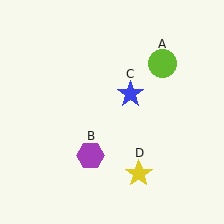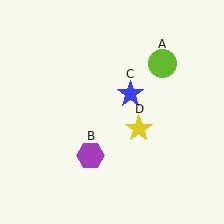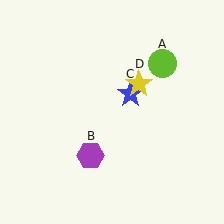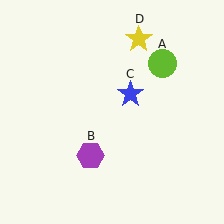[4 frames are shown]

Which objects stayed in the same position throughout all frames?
Lime circle (object A) and purple hexagon (object B) and blue star (object C) remained stationary.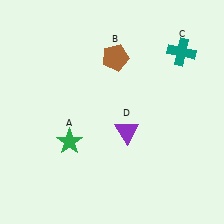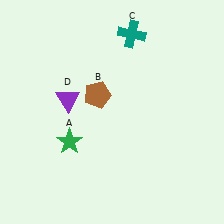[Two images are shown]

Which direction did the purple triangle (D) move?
The purple triangle (D) moved left.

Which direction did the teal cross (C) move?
The teal cross (C) moved left.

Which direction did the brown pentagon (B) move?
The brown pentagon (B) moved down.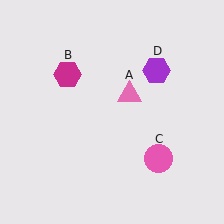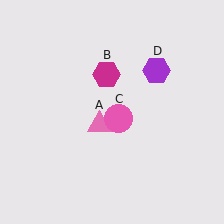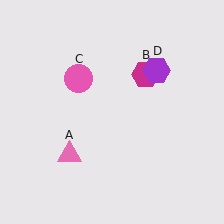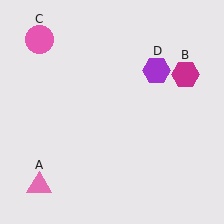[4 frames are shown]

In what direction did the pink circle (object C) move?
The pink circle (object C) moved up and to the left.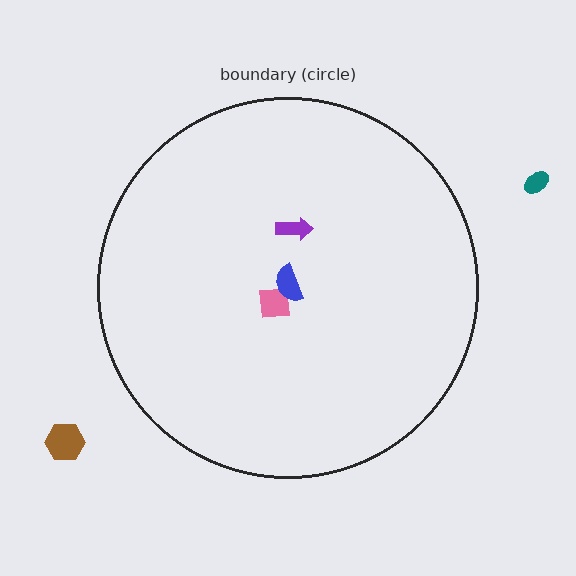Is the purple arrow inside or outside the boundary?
Inside.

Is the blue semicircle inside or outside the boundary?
Inside.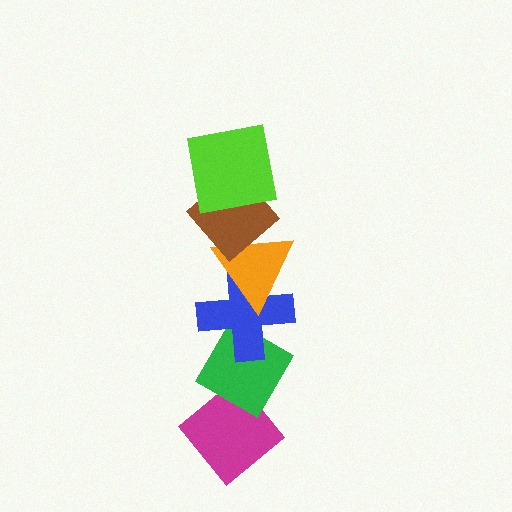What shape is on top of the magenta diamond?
The green diamond is on top of the magenta diamond.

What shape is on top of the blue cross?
The orange triangle is on top of the blue cross.